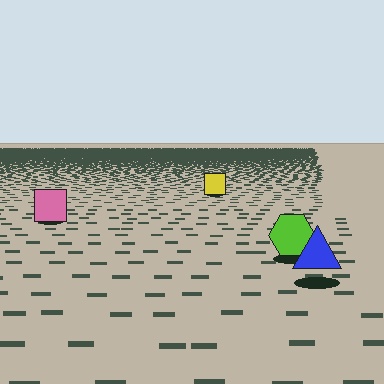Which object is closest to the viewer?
The blue triangle is closest. The texture marks near it are larger and more spread out.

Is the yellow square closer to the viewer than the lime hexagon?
No. The lime hexagon is closer — you can tell from the texture gradient: the ground texture is coarser near it.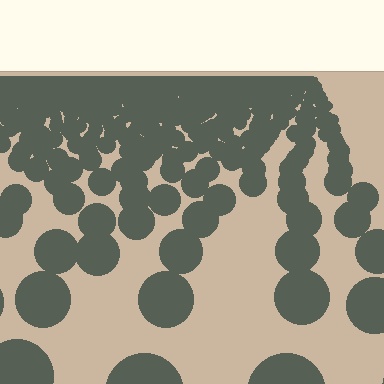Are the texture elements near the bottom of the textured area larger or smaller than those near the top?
Larger. Near the bottom, elements are closer to the viewer and appear at a bigger on-screen size.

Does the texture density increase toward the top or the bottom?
Density increases toward the top.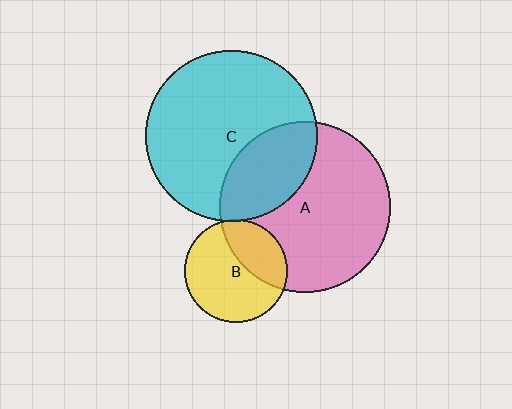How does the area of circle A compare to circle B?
Approximately 2.7 times.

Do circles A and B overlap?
Yes.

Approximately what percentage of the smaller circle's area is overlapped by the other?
Approximately 35%.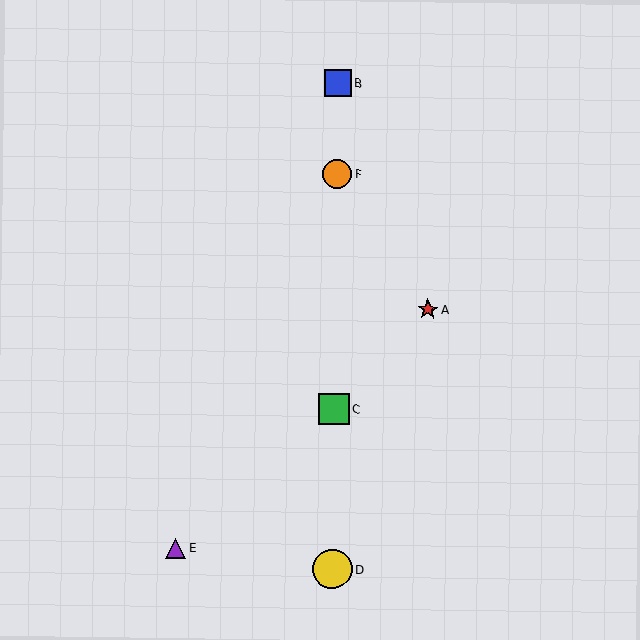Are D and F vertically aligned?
Yes, both are at x≈332.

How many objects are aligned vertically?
4 objects (B, C, D, F) are aligned vertically.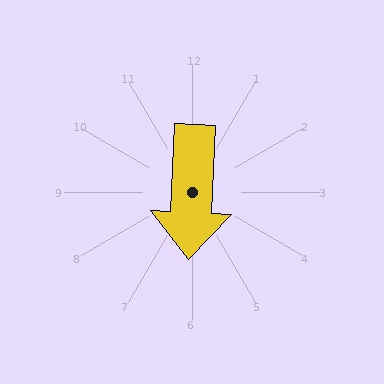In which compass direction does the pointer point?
South.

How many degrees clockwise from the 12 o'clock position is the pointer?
Approximately 183 degrees.